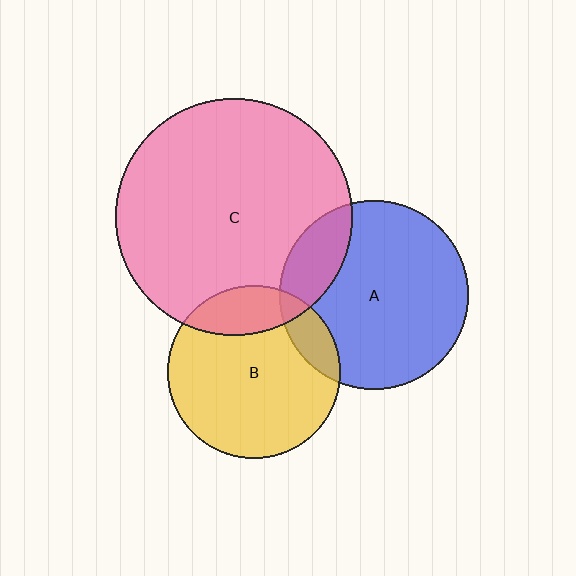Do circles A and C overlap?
Yes.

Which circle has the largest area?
Circle C (pink).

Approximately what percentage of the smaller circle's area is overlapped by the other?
Approximately 20%.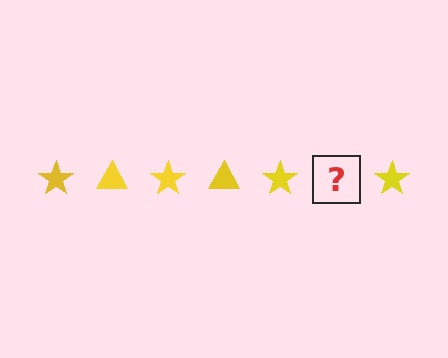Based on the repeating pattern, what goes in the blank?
The blank should be a yellow triangle.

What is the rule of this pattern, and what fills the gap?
The rule is that the pattern cycles through star, triangle shapes in yellow. The gap should be filled with a yellow triangle.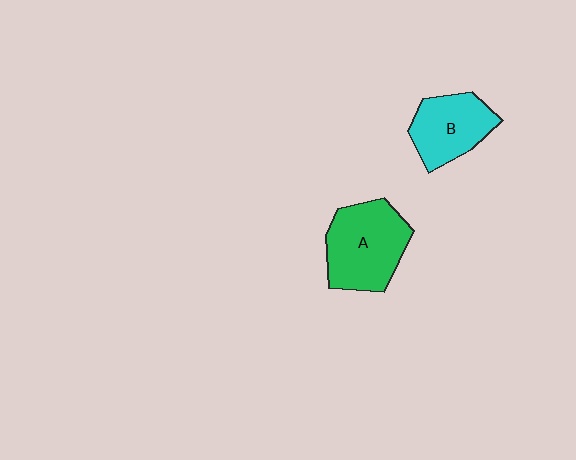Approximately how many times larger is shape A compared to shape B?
Approximately 1.3 times.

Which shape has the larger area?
Shape A (green).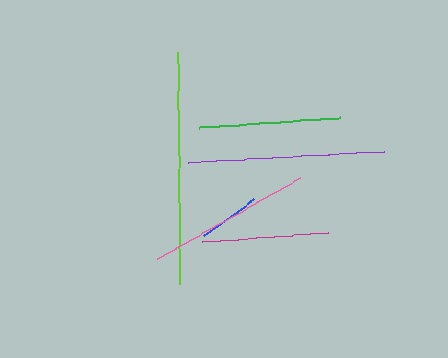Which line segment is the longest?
The lime line is the longest at approximately 232 pixels.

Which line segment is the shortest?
The blue line is the shortest at approximately 63 pixels.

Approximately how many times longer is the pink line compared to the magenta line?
The pink line is approximately 1.3 times the length of the magenta line.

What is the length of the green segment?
The green segment is approximately 141 pixels long.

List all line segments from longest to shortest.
From longest to shortest: lime, purple, pink, green, magenta, blue.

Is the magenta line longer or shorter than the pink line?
The pink line is longer than the magenta line.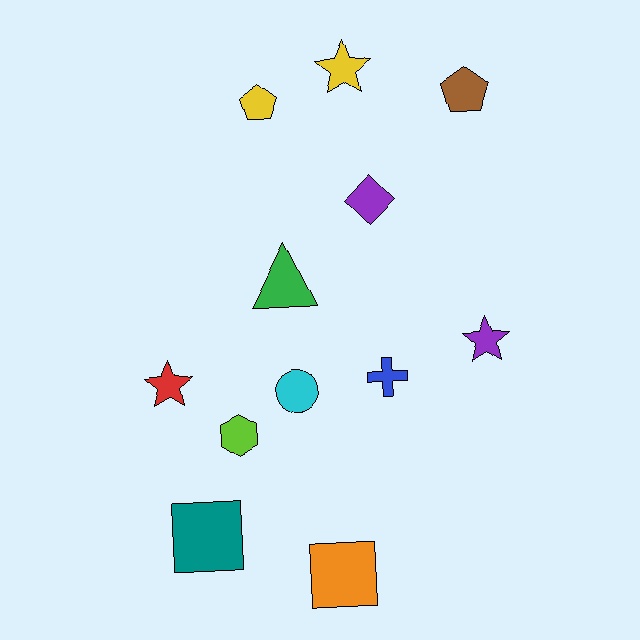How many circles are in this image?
There is 1 circle.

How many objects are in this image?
There are 12 objects.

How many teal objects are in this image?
There is 1 teal object.